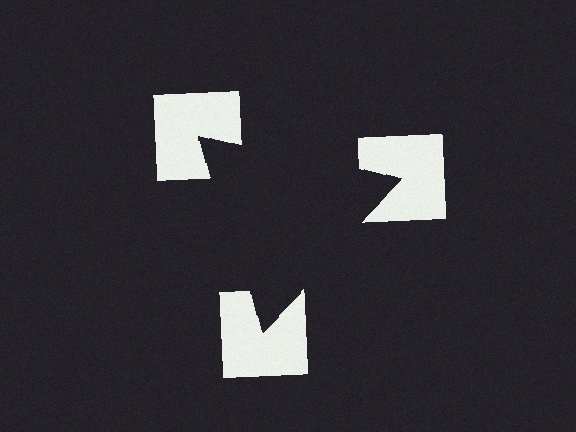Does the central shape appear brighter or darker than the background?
It typically appears slightly darker than the background, even though no actual brightness change is drawn.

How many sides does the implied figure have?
3 sides.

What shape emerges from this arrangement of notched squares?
An illusory triangle — its edges are inferred from the aligned wedge cuts in the notched squares, not physically drawn.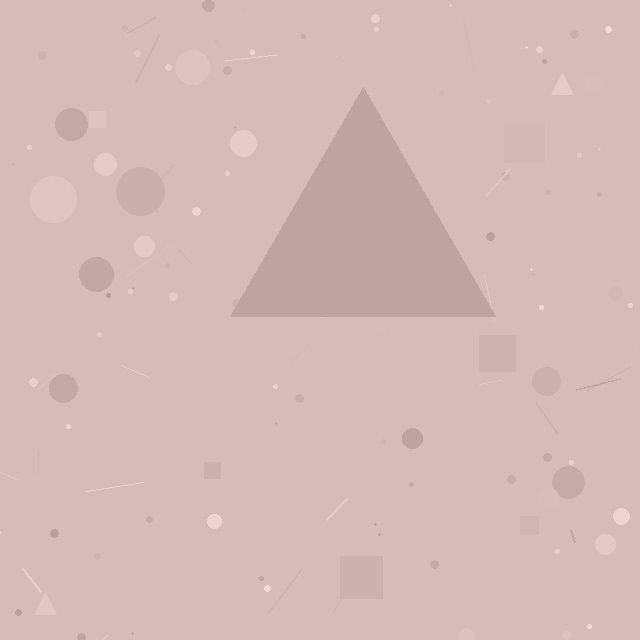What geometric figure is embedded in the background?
A triangle is embedded in the background.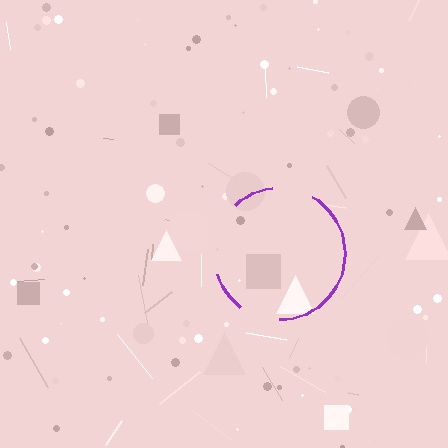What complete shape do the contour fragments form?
The contour fragments form a circle.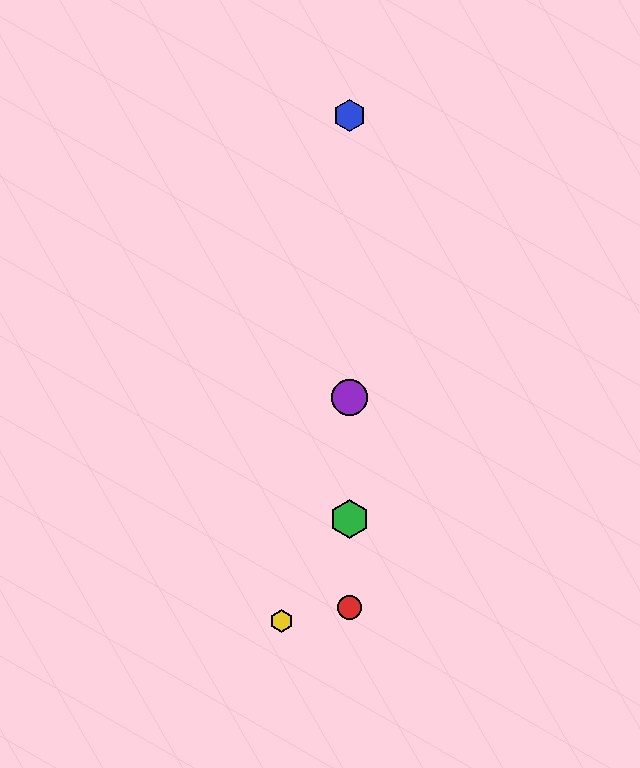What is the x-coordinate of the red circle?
The red circle is at x≈349.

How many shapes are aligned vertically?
4 shapes (the red circle, the blue hexagon, the green hexagon, the purple circle) are aligned vertically.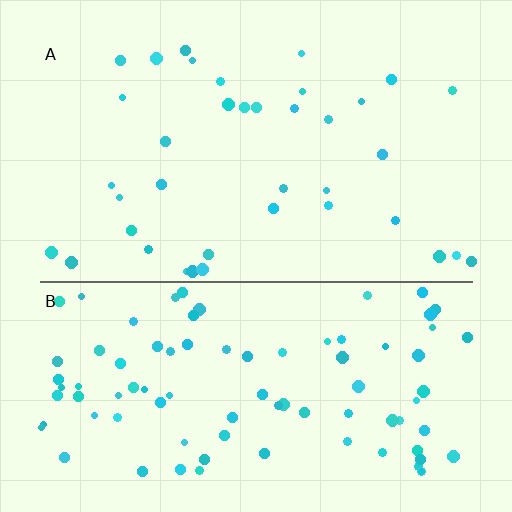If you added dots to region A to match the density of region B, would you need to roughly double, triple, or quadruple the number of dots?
Approximately double.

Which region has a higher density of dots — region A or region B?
B (the bottom).